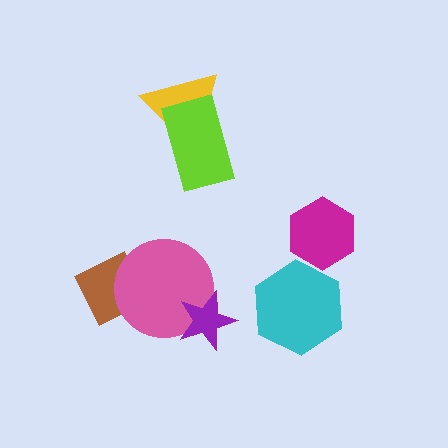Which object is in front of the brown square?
The pink circle is in front of the brown square.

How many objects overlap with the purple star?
1 object overlaps with the purple star.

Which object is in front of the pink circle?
The purple star is in front of the pink circle.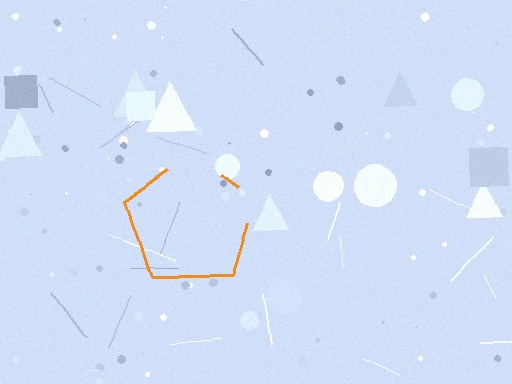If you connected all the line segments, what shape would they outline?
They would outline a pentagon.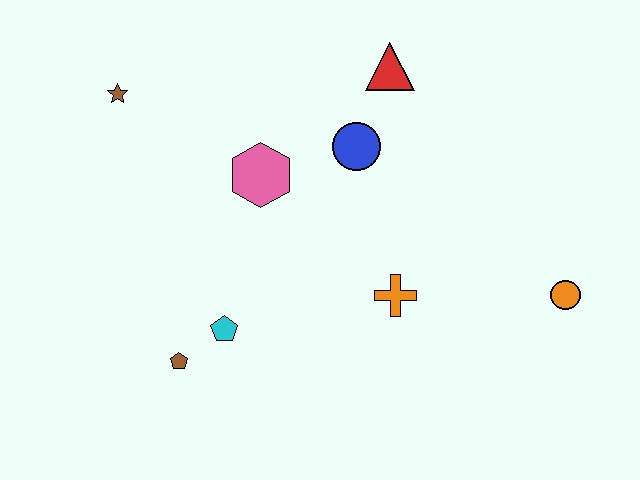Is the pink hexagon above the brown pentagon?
Yes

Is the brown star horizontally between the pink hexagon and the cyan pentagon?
No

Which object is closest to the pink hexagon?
The blue circle is closest to the pink hexagon.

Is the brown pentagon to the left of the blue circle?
Yes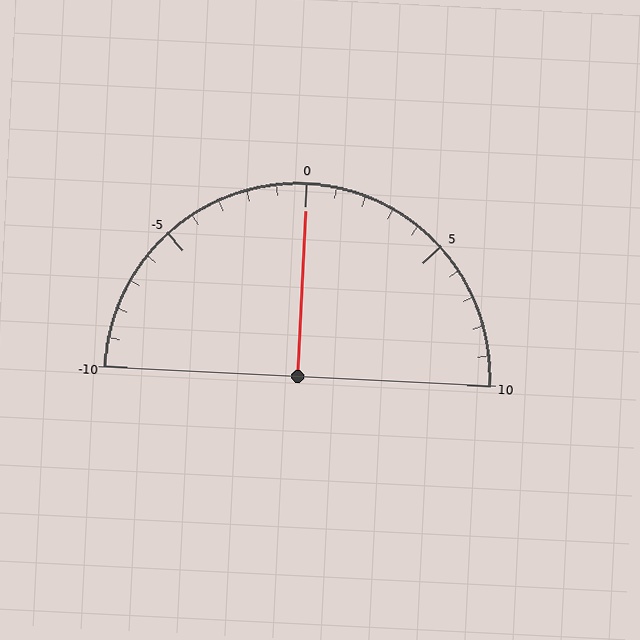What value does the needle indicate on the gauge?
The needle indicates approximately 0.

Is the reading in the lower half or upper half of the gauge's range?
The reading is in the upper half of the range (-10 to 10).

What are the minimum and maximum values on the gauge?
The gauge ranges from -10 to 10.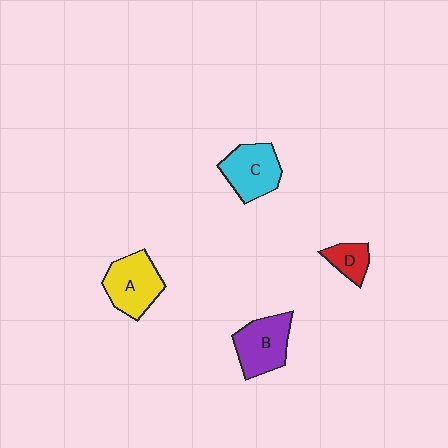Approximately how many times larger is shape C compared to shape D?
Approximately 2.0 times.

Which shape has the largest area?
Shape A (yellow).